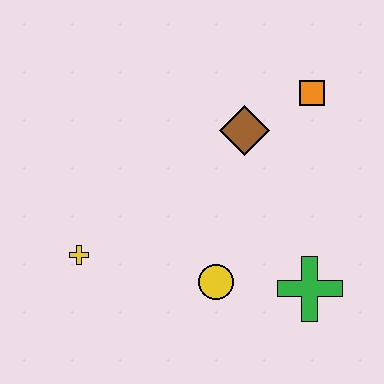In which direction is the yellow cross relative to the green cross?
The yellow cross is to the left of the green cross.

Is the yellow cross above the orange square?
No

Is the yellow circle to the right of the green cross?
No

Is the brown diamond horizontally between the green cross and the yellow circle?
Yes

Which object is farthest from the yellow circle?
The orange square is farthest from the yellow circle.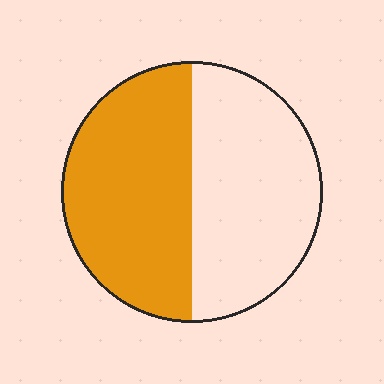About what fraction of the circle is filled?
About one half (1/2).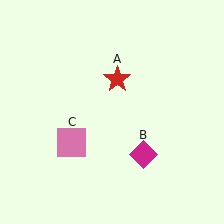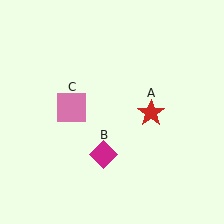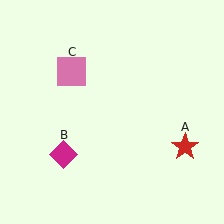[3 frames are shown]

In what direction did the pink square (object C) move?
The pink square (object C) moved up.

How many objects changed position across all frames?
3 objects changed position: red star (object A), magenta diamond (object B), pink square (object C).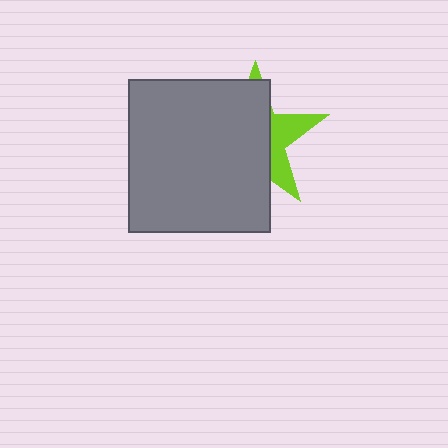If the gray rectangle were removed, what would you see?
You would see the complete lime star.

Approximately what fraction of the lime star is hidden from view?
Roughly 69% of the lime star is hidden behind the gray rectangle.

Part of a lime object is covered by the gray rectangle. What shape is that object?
It is a star.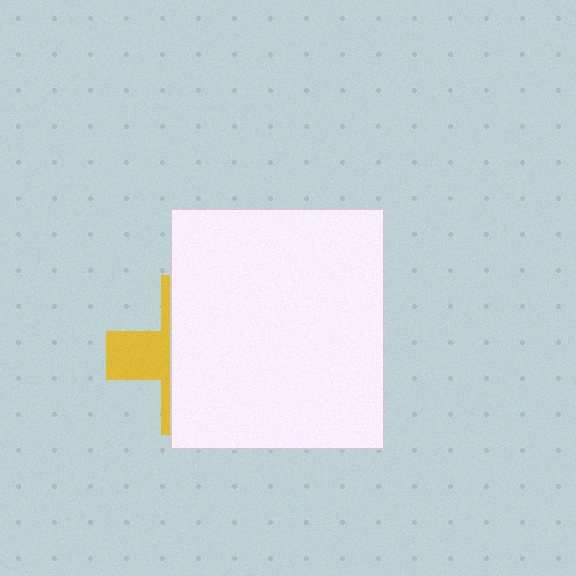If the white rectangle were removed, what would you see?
You would see the complete yellow cross.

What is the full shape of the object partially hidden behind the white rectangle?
The partially hidden object is a yellow cross.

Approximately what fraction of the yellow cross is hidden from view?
Roughly 70% of the yellow cross is hidden behind the white rectangle.